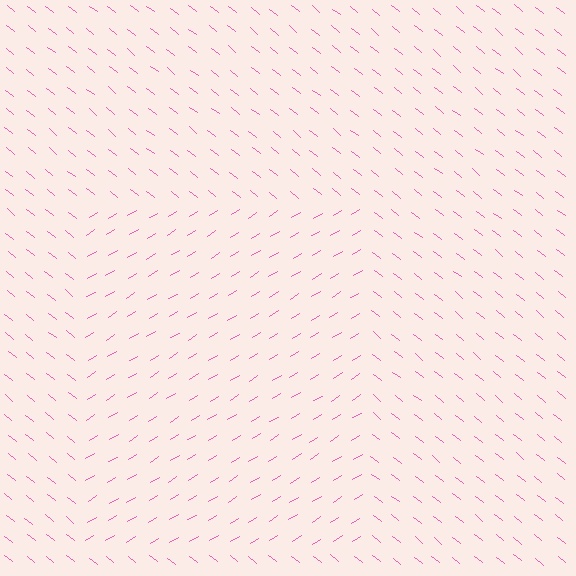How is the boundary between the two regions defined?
The boundary is defined purely by a change in line orientation (approximately 70 degrees difference). All lines are the same color and thickness.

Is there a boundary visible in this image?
Yes, there is a texture boundary formed by a change in line orientation.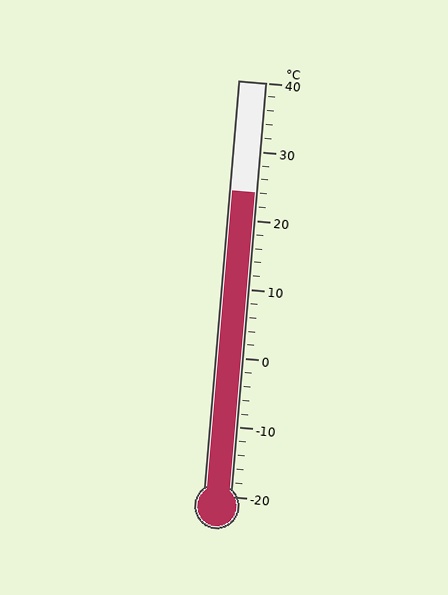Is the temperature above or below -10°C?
The temperature is above -10°C.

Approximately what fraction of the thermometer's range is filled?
The thermometer is filled to approximately 75% of its range.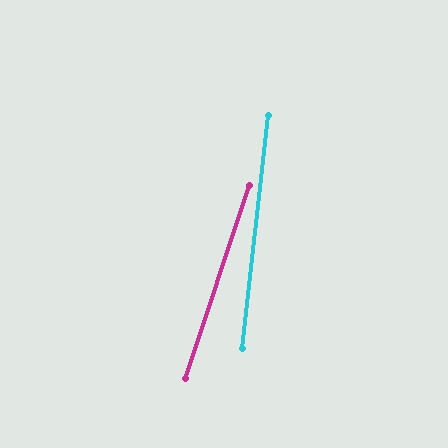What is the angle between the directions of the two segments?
Approximately 12 degrees.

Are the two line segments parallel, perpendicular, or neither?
Neither parallel nor perpendicular — they differ by about 12°.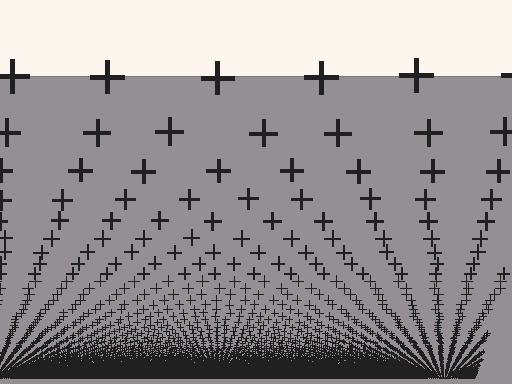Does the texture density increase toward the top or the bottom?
Density increases toward the bottom.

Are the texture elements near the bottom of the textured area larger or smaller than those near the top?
Smaller. The gradient is inverted — elements near the bottom are smaller and denser.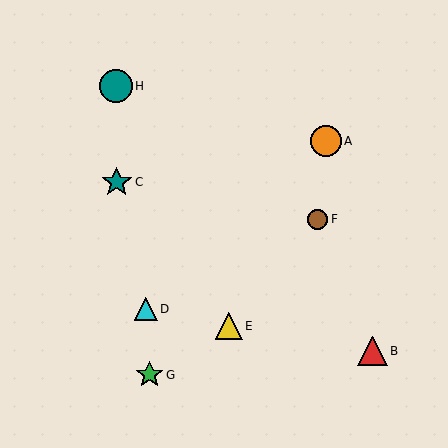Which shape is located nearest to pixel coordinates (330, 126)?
The orange circle (labeled A) at (326, 141) is nearest to that location.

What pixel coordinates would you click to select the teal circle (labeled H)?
Click at (116, 86) to select the teal circle H.